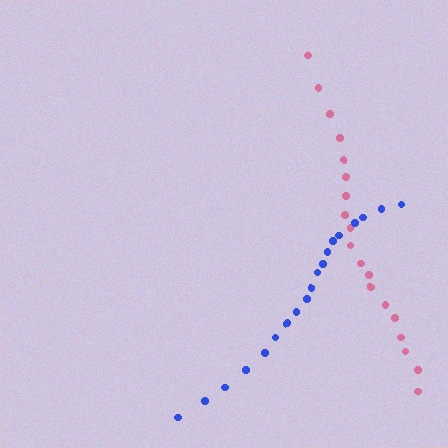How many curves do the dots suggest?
There are 2 distinct paths.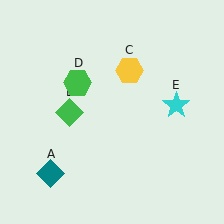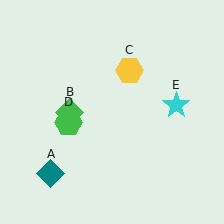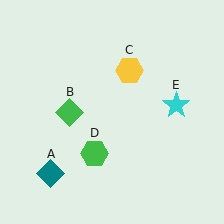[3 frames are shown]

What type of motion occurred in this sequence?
The green hexagon (object D) rotated counterclockwise around the center of the scene.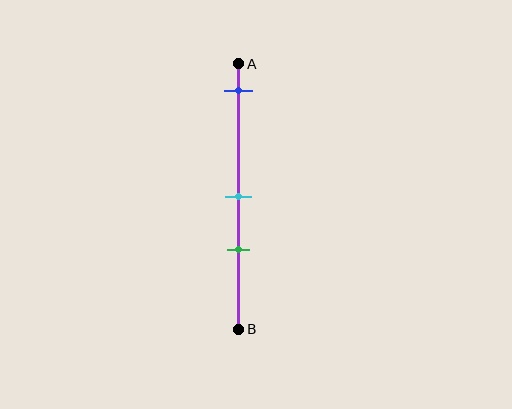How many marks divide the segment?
There are 3 marks dividing the segment.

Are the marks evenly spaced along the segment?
No, the marks are not evenly spaced.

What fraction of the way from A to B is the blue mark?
The blue mark is approximately 10% (0.1) of the way from A to B.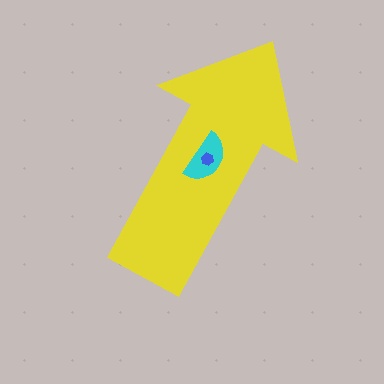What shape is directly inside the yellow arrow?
The cyan semicircle.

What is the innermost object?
The blue hexagon.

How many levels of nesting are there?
3.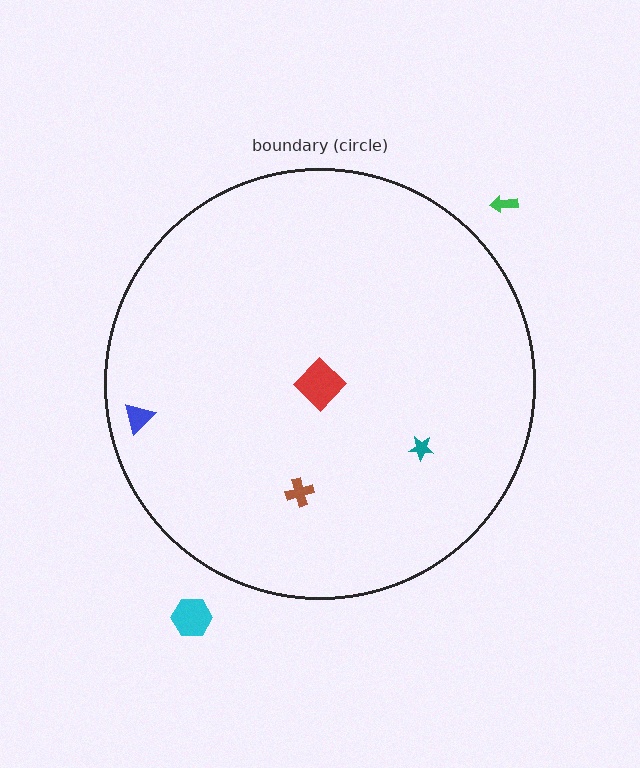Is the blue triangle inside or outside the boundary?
Inside.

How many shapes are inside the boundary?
4 inside, 2 outside.